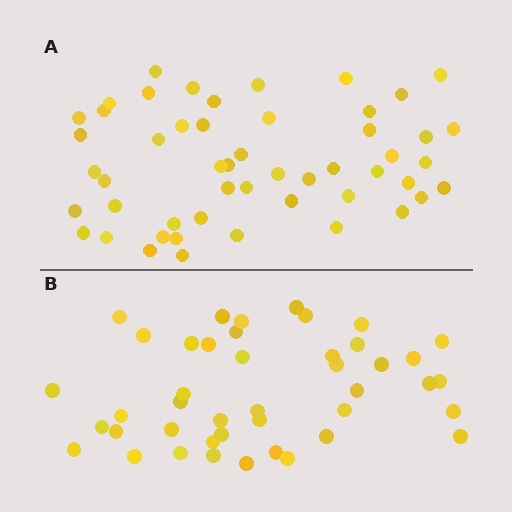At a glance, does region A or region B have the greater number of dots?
Region A (the top region) has more dots.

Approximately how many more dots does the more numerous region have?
Region A has roughly 8 or so more dots than region B.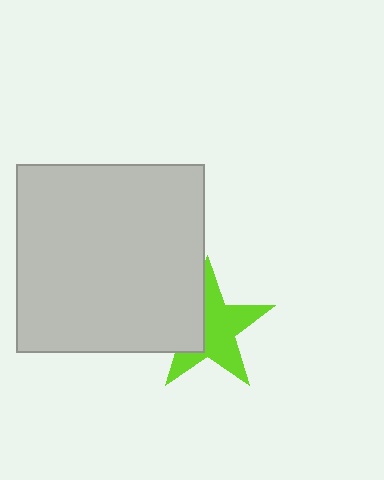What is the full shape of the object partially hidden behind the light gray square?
The partially hidden object is a lime star.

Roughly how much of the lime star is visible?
About half of it is visible (roughly 63%).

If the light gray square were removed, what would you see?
You would see the complete lime star.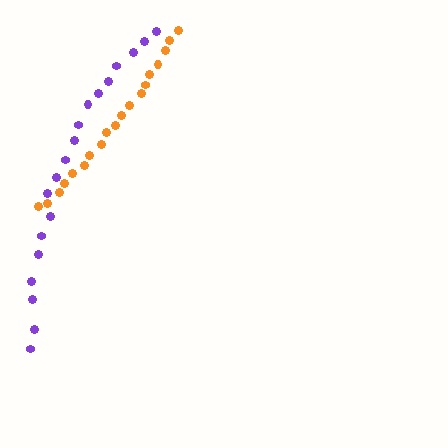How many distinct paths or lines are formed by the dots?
There are 2 distinct paths.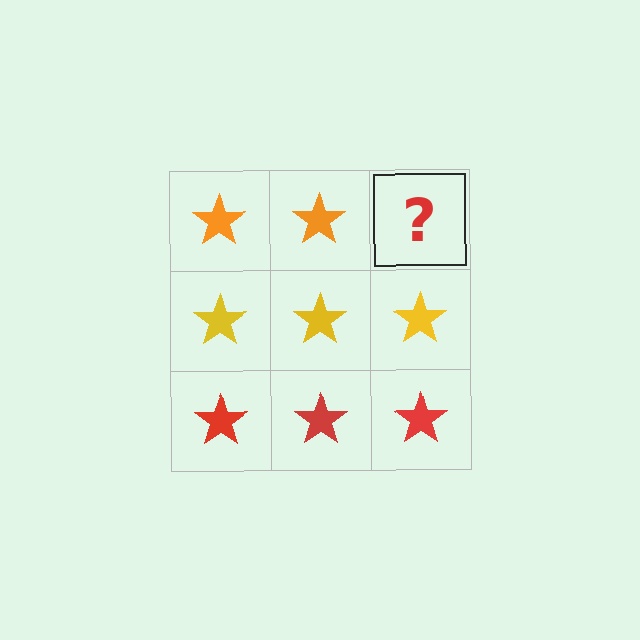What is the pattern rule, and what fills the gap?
The rule is that each row has a consistent color. The gap should be filled with an orange star.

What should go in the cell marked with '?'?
The missing cell should contain an orange star.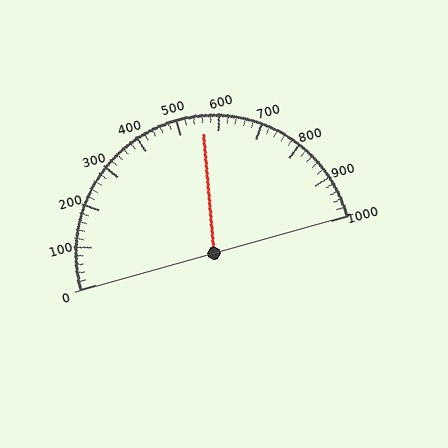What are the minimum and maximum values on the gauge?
The gauge ranges from 0 to 1000.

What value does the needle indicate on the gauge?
The needle indicates approximately 560.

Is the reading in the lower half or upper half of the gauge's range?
The reading is in the upper half of the range (0 to 1000).